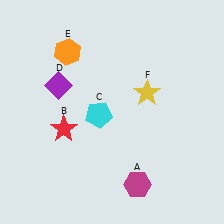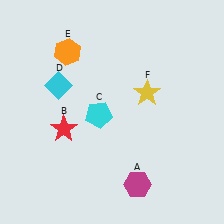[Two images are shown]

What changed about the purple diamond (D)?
In Image 1, D is purple. In Image 2, it changed to cyan.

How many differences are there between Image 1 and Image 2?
There is 1 difference between the two images.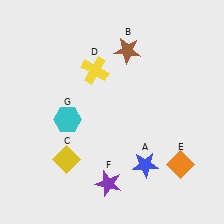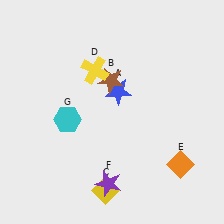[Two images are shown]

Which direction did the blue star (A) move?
The blue star (A) moved up.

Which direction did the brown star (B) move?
The brown star (B) moved down.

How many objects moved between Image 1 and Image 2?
3 objects moved between the two images.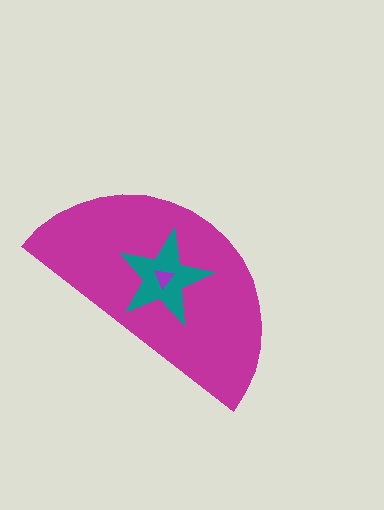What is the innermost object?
The purple triangle.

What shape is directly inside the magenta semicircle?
The teal star.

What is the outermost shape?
The magenta semicircle.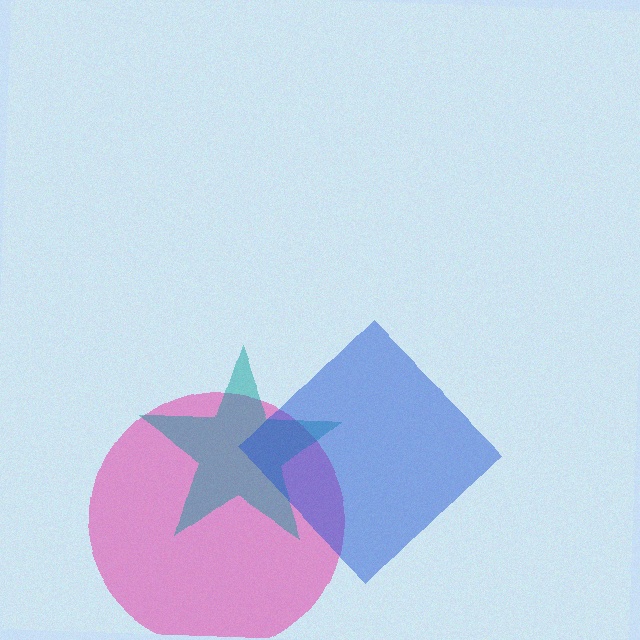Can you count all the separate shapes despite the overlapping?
Yes, there are 3 separate shapes.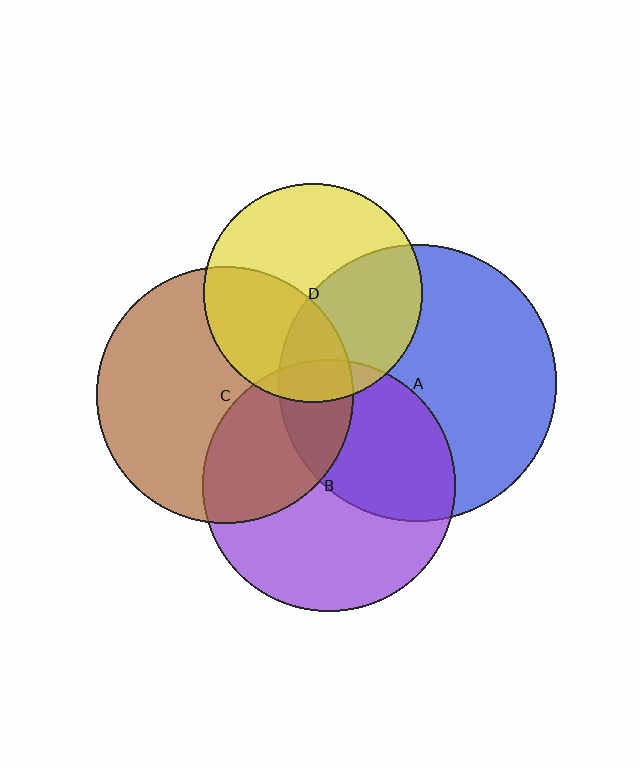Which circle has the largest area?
Circle A (blue).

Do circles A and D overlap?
Yes.